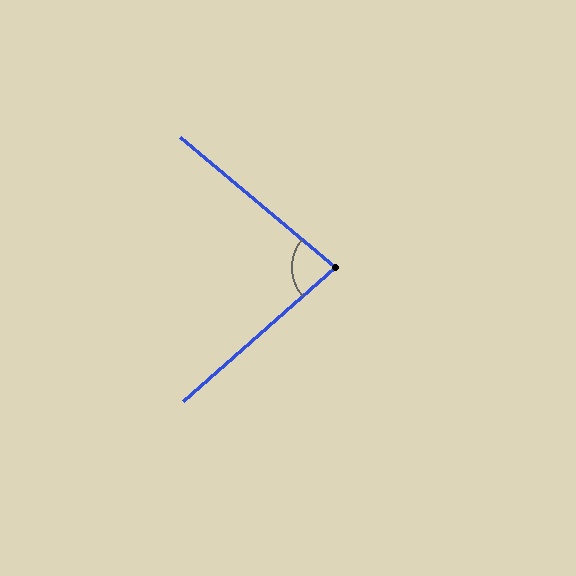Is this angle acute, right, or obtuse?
It is acute.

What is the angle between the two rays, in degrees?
Approximately 81 degrees.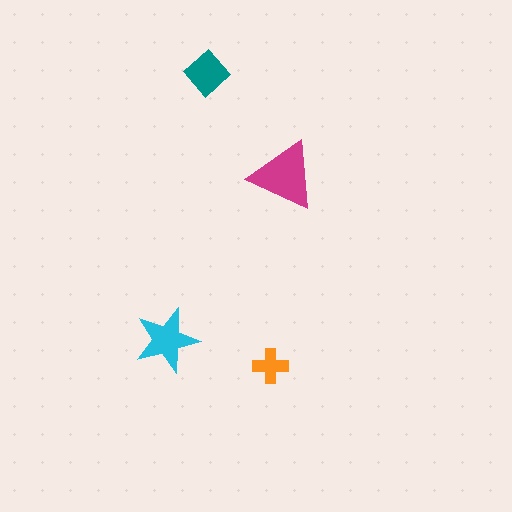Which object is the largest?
The magenta triangle.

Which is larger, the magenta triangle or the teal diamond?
The magenta triangle.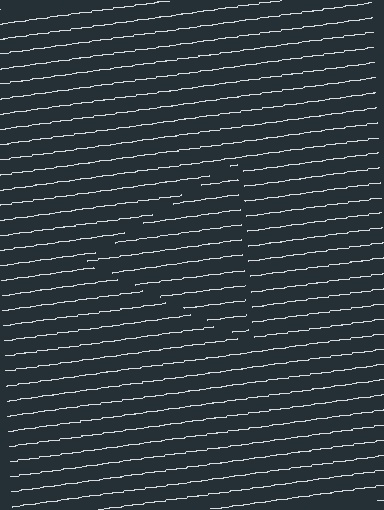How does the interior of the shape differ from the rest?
The interior of the shape contains the same grating, shifted by half a period — the contour is defined by the phase discontinuity where line-ends from the inner and outer gratings abut.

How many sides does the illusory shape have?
3 sides — the line-ends trace a triangle.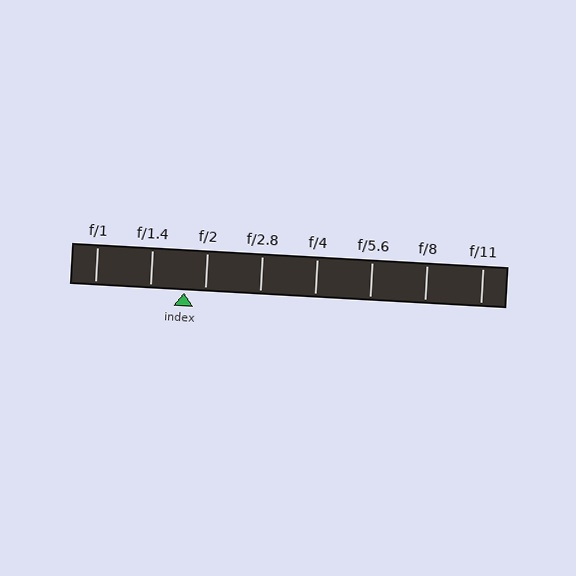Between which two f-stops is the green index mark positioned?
The index mark is between f/1.4 and f/2.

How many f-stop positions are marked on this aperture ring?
There are 8 f-stop positions marked.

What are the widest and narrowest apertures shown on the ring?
The widest aperture shown is f/1 and the narrowest is f/11.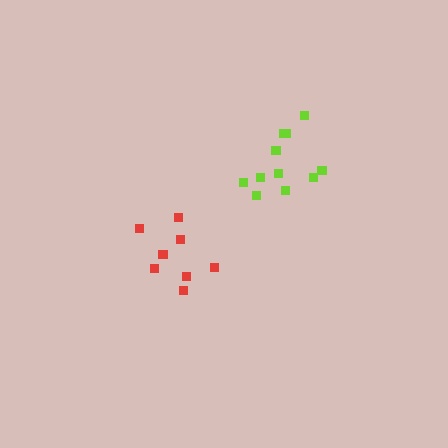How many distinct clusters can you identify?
There are 2 distinct clusters.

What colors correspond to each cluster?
The clusters are colored: red, lime.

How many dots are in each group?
Group 1: 8 dots, Group 2: 11 dots (19 total).